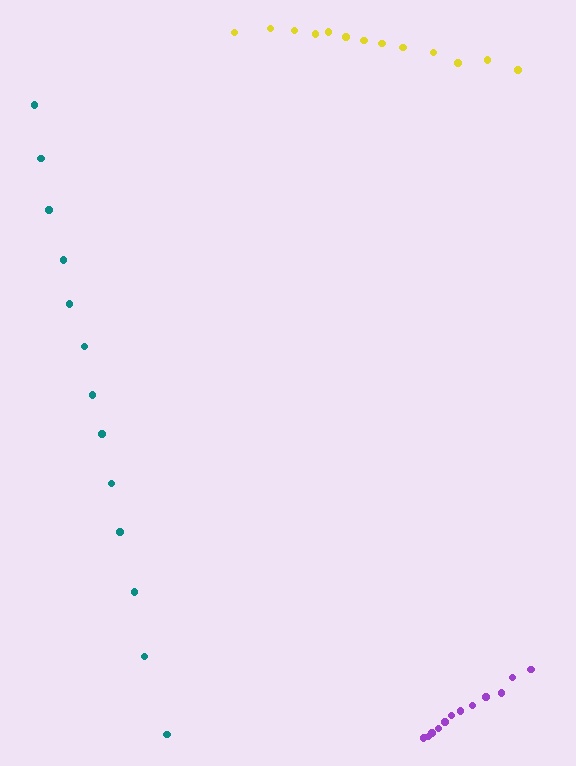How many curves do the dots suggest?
There are 3 distinct paths.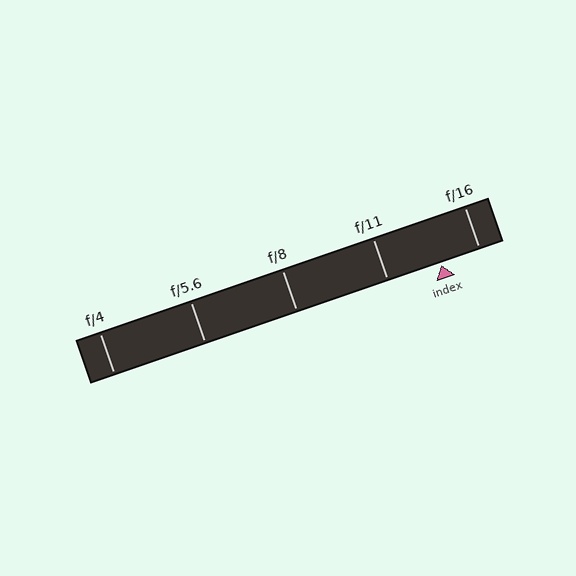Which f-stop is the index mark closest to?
The index mark is closest to f/16.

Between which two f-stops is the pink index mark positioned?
The index mark is between f/11 and f/16.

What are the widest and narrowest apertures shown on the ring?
The widest aperture shown is f/4 and the narrowest is f/16.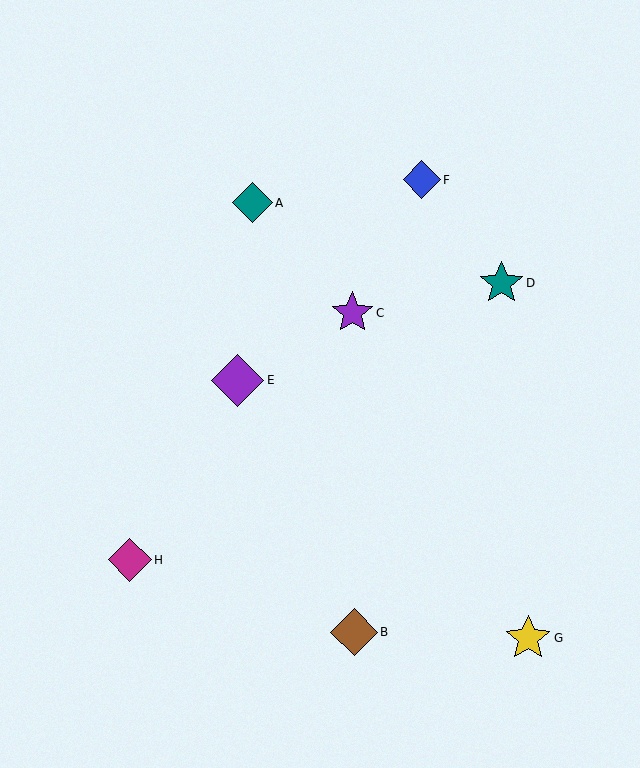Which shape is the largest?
The purple diamond (labeled E) is the largest.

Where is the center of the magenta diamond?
The center of the magenta diamond is at (130, 560).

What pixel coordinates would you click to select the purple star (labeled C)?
Click at (352, 313) to select the purple star C.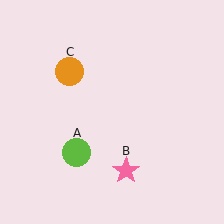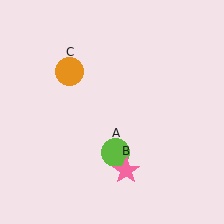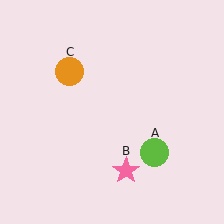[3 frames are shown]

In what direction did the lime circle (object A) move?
The lime circle (object A) moved right.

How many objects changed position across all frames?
1 object changed position: lime circle (object A).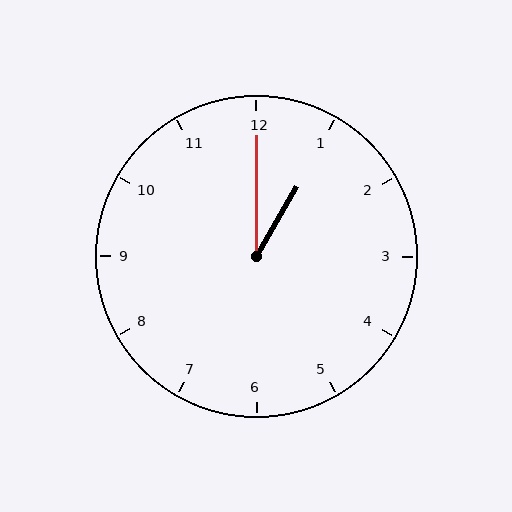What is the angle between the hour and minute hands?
Approximately 30 degrees.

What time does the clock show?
1:00.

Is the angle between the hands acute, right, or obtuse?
It is acute.